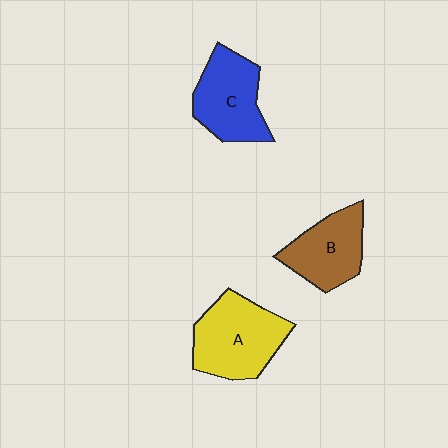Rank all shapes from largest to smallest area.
From largest to smallest: A (yellow), C (blue), B (brown).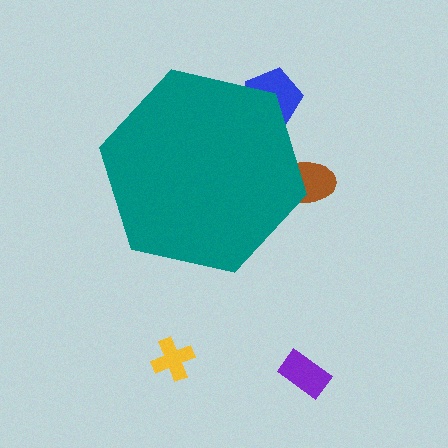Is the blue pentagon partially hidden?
Yes, the blue pentagon is partially hidden behind the teal hexagon.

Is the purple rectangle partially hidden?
No, the purple rectangle is fully visible.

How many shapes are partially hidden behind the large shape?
2 shapes are partially hidden.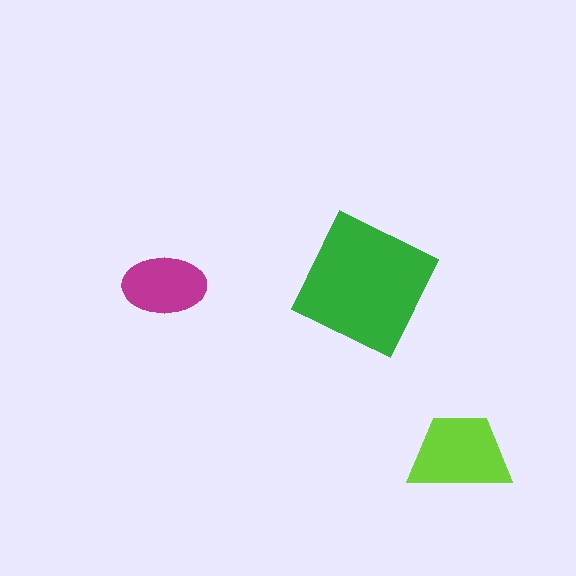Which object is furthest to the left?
The magenta ellipse is leftmost.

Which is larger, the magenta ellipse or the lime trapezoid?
The lime trapezoid.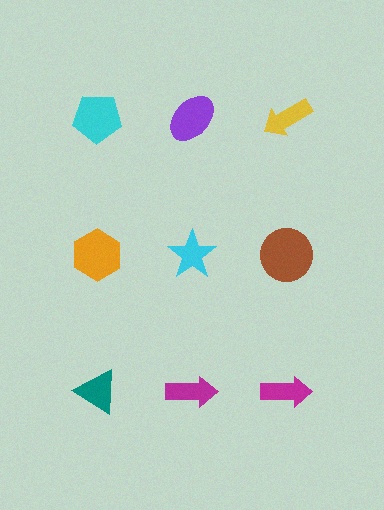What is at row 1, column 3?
A yellow arrow.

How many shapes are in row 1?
3 shapes.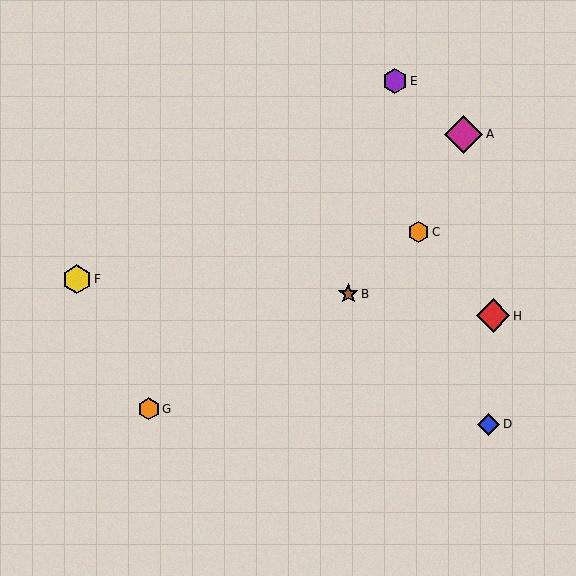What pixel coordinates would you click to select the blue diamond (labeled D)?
Click at (489, 424) to select the blue diamond D.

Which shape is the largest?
The magenta diamond (labeled A) is the largest.